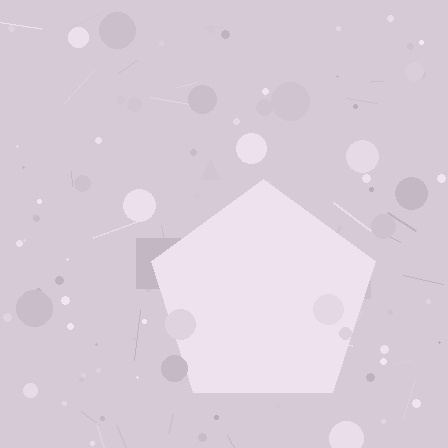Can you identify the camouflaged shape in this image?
The camouflaged shape is a pentagon.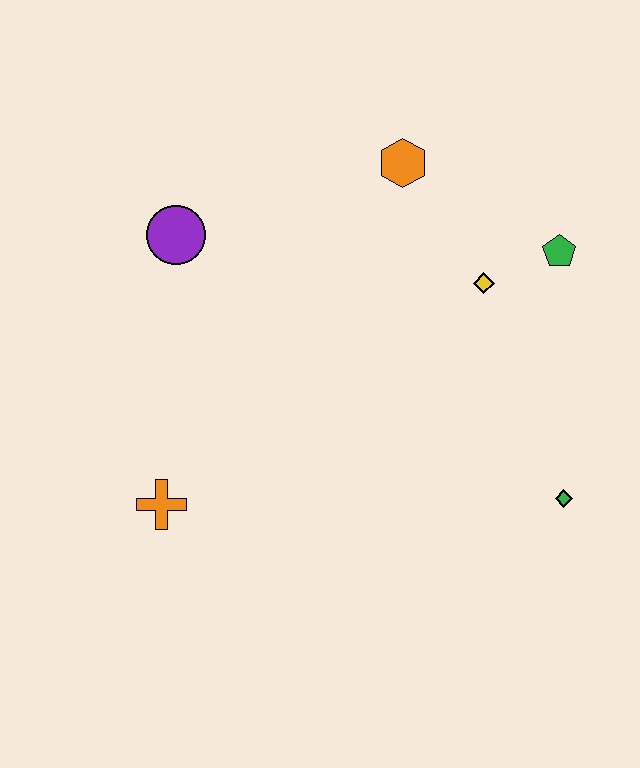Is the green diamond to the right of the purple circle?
Yes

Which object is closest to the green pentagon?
The yellow diamond is closest to the green pentagon.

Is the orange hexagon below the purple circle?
No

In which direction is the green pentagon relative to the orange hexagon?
The green pentagon is to the right of the orange hexagon.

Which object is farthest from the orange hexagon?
The orange cross is farthest from the orange hexagon.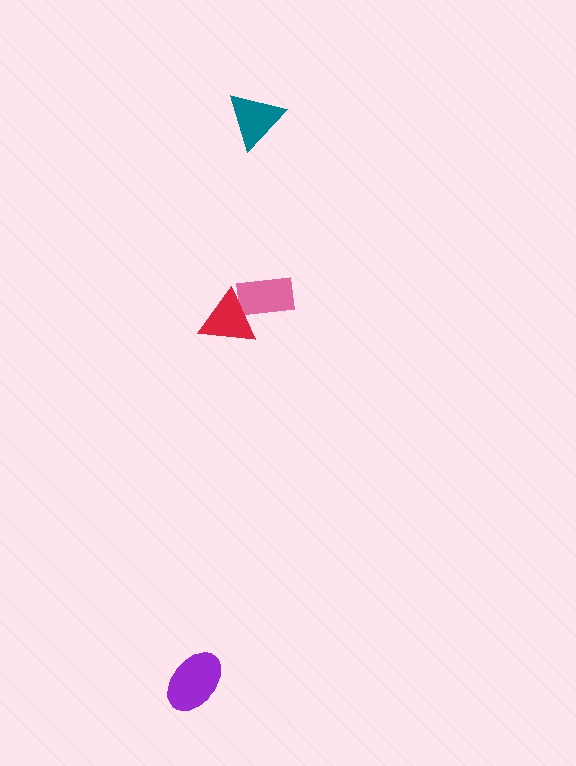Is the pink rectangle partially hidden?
Yes, it is partially covered by another shape.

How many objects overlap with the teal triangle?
0 objects overlap with the teal triangle.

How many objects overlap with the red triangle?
1 object overlaps with the red triangle.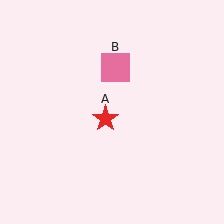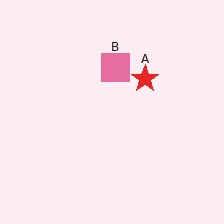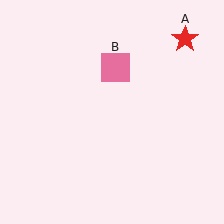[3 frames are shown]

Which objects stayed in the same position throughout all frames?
Pink square (object B) remained stationary.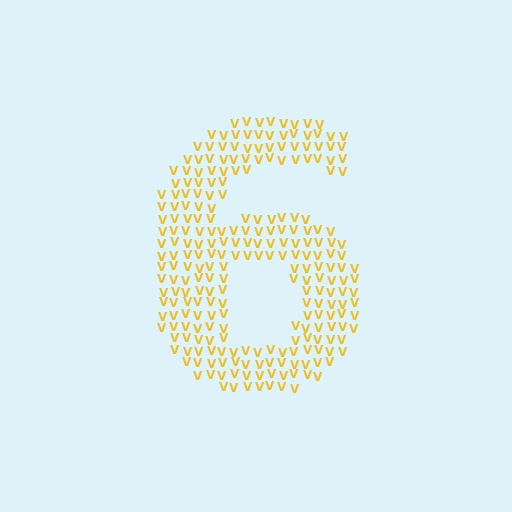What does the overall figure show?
The overall figure shows the digit 6.